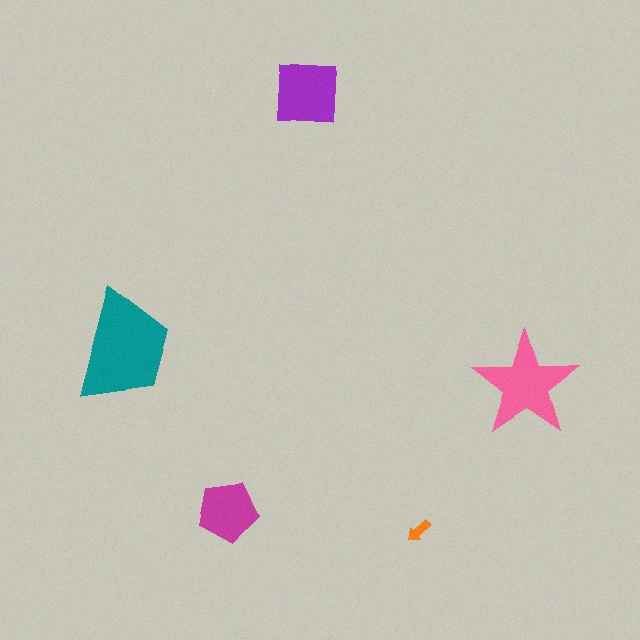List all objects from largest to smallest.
The teal trapezoid, the pink star, the purple square, the magenta pentagon, the orange arrow.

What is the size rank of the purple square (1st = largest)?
3rd.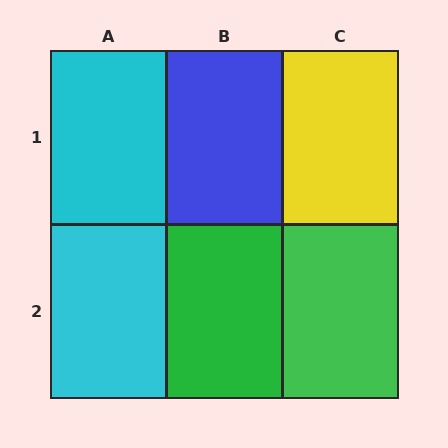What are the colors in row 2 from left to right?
Cyan, green, green.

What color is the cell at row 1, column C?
Yellow.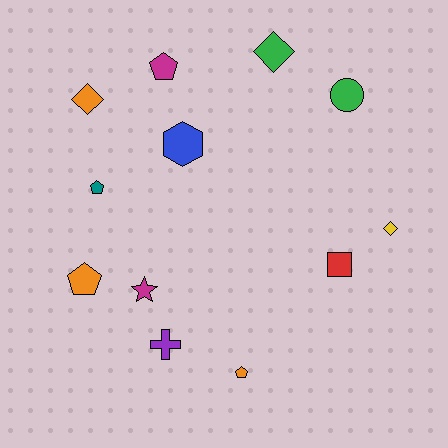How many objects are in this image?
There are 12 objects.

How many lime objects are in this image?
There are no lime objects.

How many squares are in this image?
There is 1 square.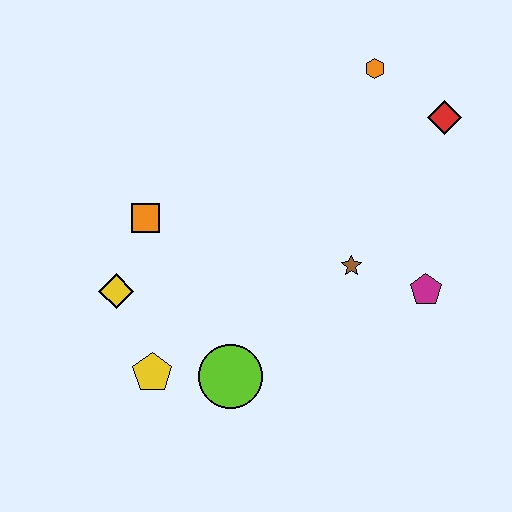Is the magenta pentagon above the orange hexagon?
No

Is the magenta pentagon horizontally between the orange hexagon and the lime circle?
No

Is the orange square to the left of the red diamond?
Yes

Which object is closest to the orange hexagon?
The red diamond is closest to the orange hexagon.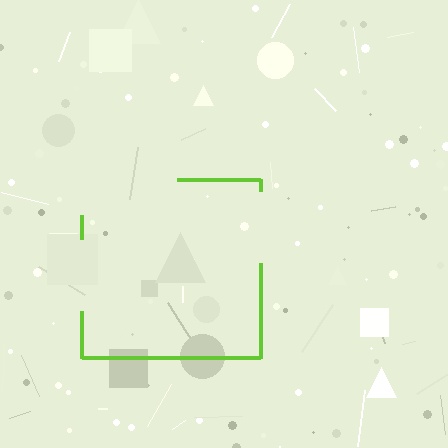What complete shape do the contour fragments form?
The contour fragments form a square.